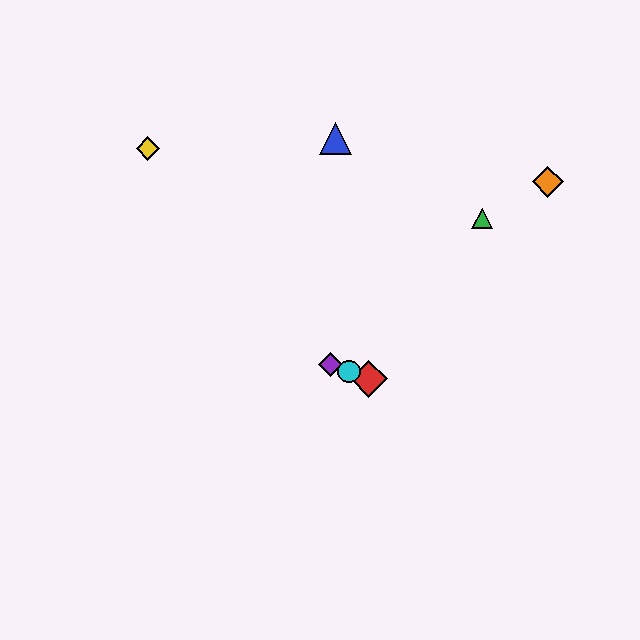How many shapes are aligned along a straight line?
3 shapes (the red diamond, the purple diamond, the cyan circle) are aligned along a straight line.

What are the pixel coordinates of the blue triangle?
The blue triangle is at (336, 138).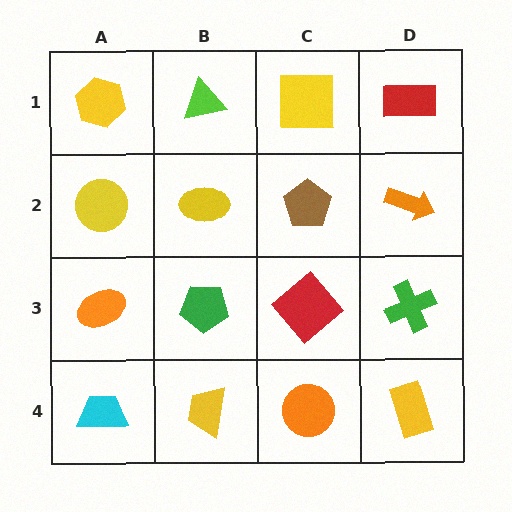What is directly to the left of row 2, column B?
A yellow circle.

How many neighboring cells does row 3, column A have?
3.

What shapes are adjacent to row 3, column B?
A yellow ellipse (row 2, column B), a yellow trapezoid (row 4, column B), an orange ellipse (row 3, column A), a red diamond (row 3, column C).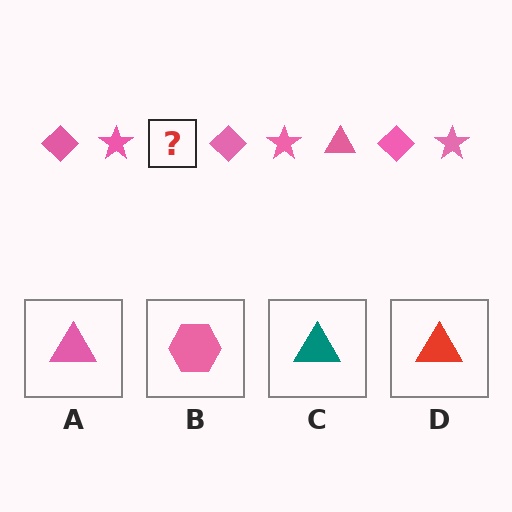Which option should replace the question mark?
Option A.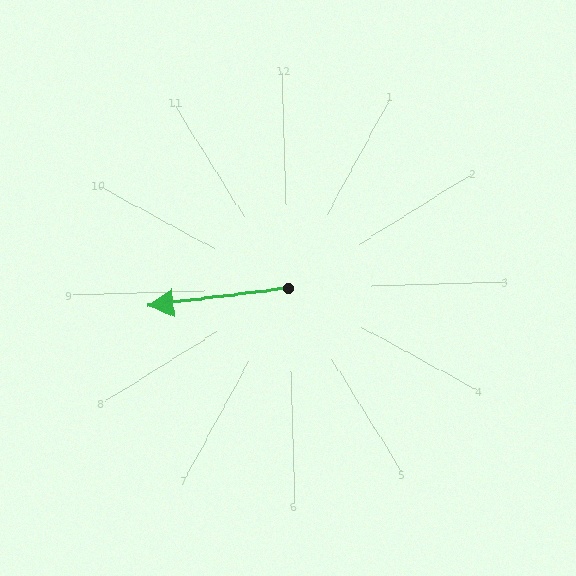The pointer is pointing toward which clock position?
Roughly 9 o'clock.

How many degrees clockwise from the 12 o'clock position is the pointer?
Approximately 264 degrees.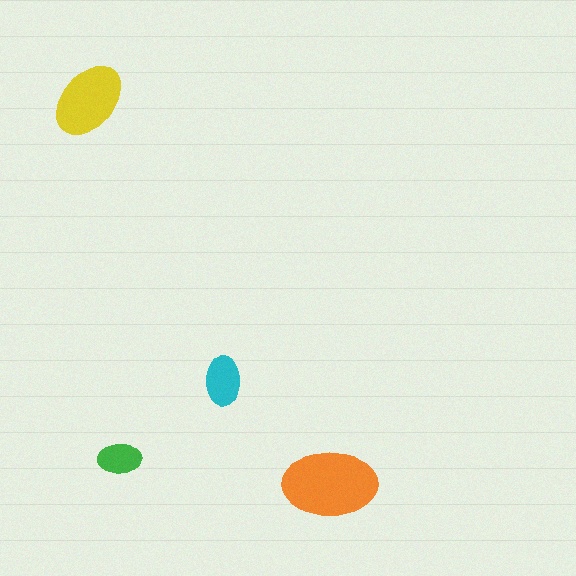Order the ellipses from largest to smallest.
the orange one, the yellow one, the cyan one, the green one.